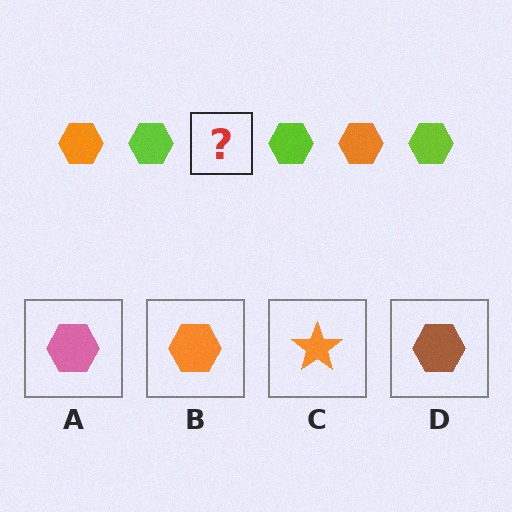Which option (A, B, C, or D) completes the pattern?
B.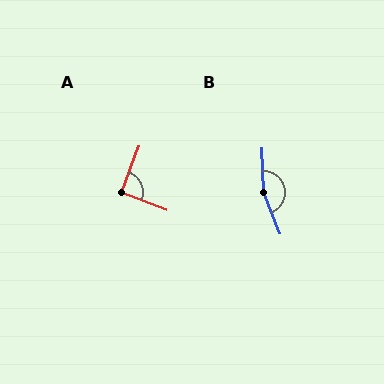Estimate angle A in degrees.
Approximately 91 degrees.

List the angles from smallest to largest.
A (91°), B (161°).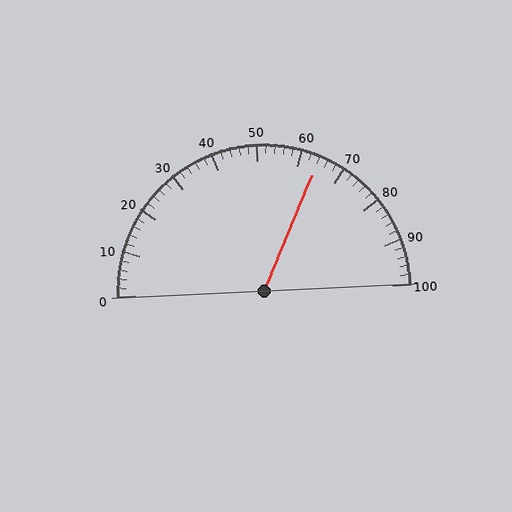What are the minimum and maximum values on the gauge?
The gauge ranges from 0 to 100.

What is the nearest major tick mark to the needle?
The nearest major tick mark is 60.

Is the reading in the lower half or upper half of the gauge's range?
The reading is in the upper half of the range (0 to 100).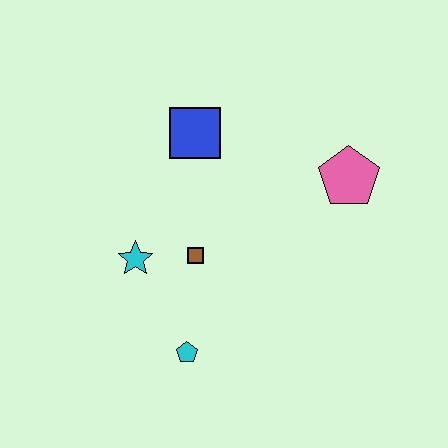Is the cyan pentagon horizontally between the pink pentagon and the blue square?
No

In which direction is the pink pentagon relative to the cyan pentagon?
The pink pentagon is above the cyan pentagon.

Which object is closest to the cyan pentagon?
The brown square is closest to the cyan pentagon.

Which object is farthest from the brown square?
The pink pentagon is farthest from the brown square.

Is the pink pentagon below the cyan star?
No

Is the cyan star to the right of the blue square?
No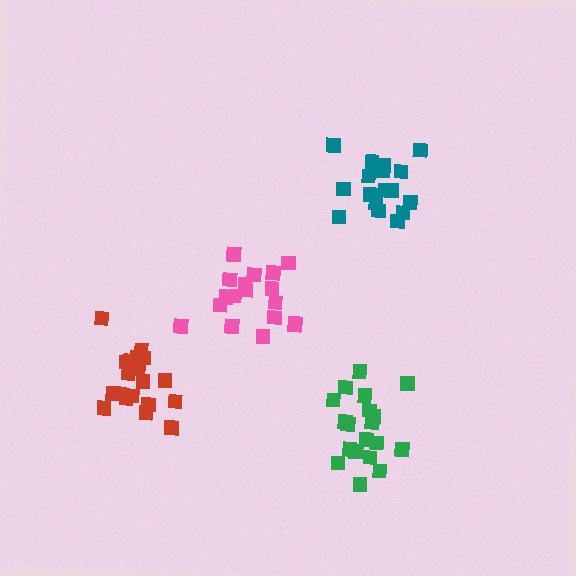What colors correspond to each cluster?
The clusters are colored: red, teal, green, pink.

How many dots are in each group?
Group 1: 20 dots, Group 2: 17 dots, Group 3: 19 dots, Group 4: 19 dots (75 total).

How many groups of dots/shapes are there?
There are 4 groups.